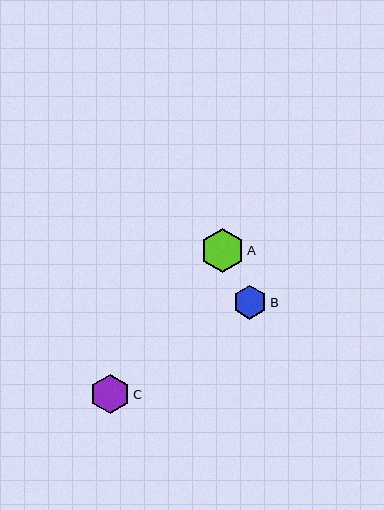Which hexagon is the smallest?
Hexagon B is the smallest with a size of approximately 34 pixels.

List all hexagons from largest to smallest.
From largest to smallest: A, C, B.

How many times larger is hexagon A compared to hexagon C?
Hexagon A is approximately 1.1 times the size of hexagon C.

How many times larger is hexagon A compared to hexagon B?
Hexagon A is approximately 1.3 times the size of hexagon B.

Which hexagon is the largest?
Hexagon A is the largest with a size of approximately 44 pixels.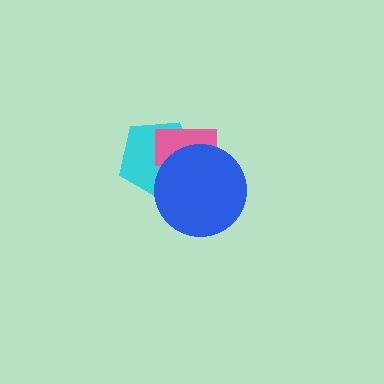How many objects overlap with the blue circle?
2 objects overlap with the blue circle.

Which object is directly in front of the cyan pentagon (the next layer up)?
The pink rectangle is directly in front of the cyan pentagon.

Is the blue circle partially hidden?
No, no other shape covers it.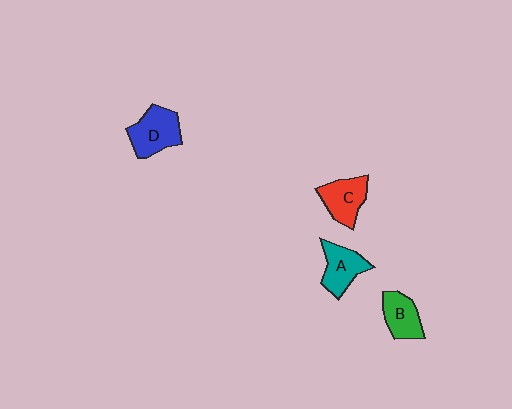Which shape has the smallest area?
Shape B (green).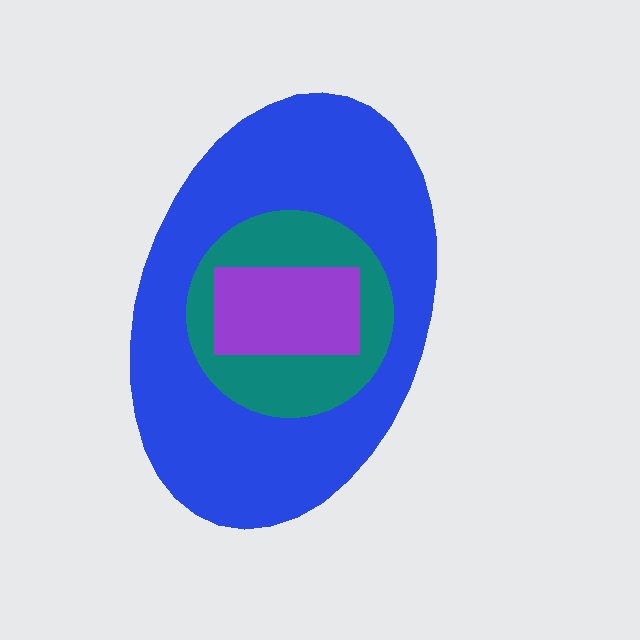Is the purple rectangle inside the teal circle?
Yes.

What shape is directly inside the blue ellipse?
The teal circle.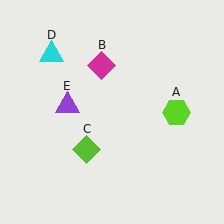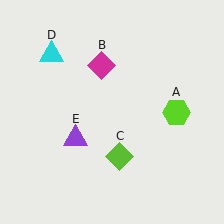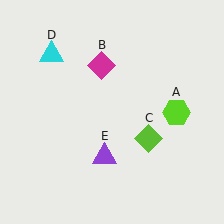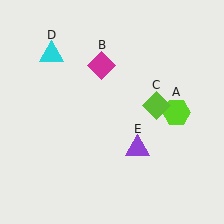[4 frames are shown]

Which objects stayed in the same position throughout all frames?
Lime hexagon (object A) and magenta diamond (object B) and cyan triangle (object D) remained stationary.